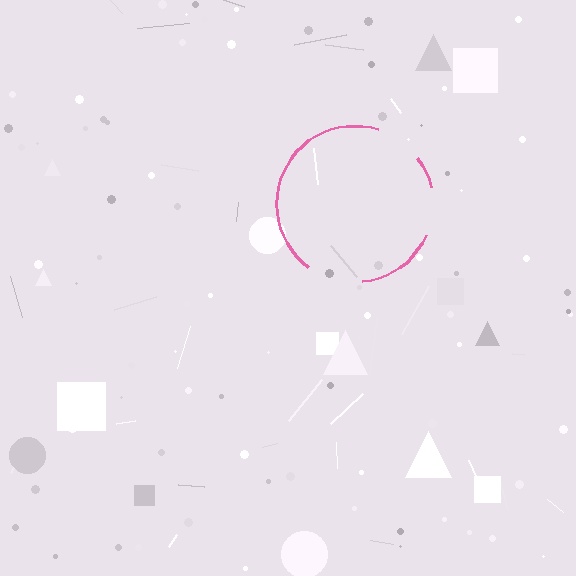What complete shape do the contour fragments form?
The contour fragments form a circle.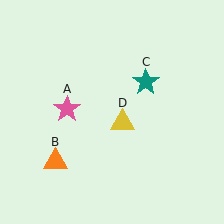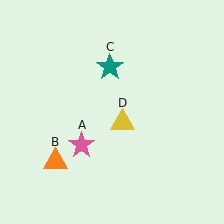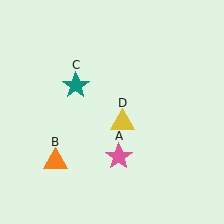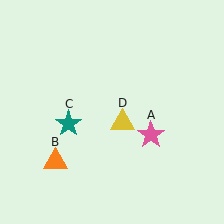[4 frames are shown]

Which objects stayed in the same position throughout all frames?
Orange triangle (object B) and yellow triangle (object D) remained stationary.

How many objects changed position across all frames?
2 objects changed position: pink star (object A), teal star (object C).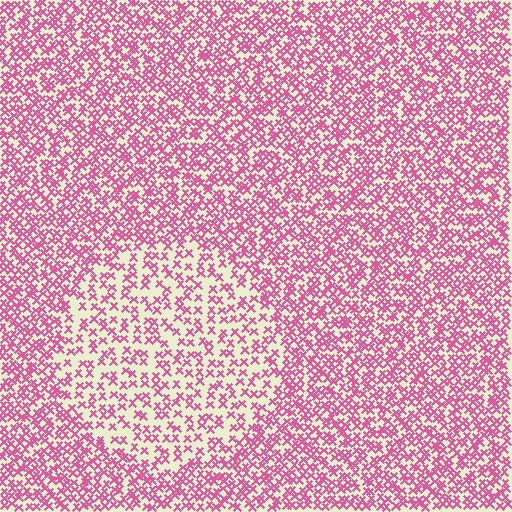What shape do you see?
I see a circle.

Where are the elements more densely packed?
The elements are more densely packed outside the circle boundary.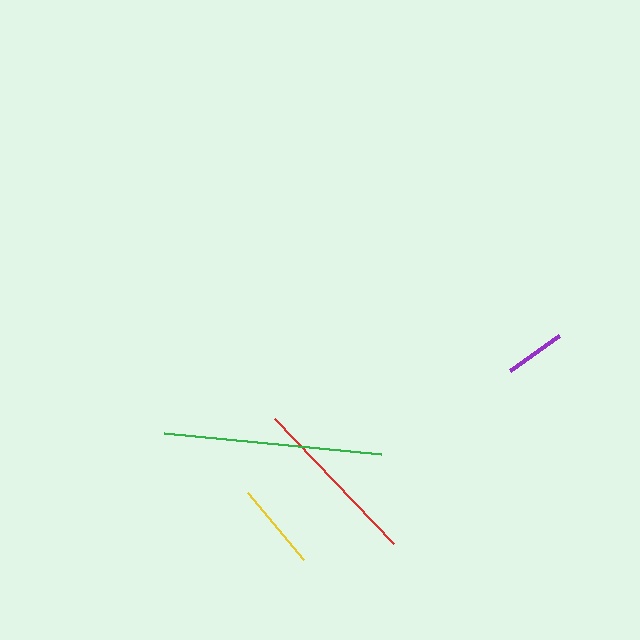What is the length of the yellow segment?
The yellow segment is approximately 87 pixels long.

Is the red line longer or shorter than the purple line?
The red line is longer than the purple line.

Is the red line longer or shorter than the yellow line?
The red line is longer than the yellow line.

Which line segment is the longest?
The green line is the longest at approximately 218 pixels.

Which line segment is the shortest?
The purple line is the shortest at approximately 60 pixels.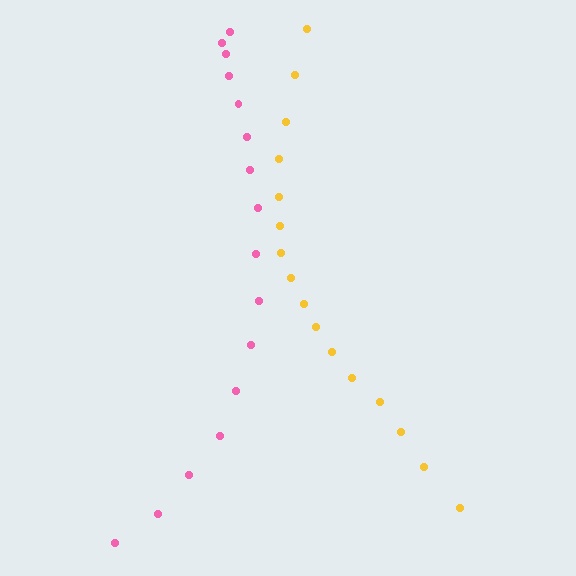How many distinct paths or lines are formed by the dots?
There are 2 distinct paths.